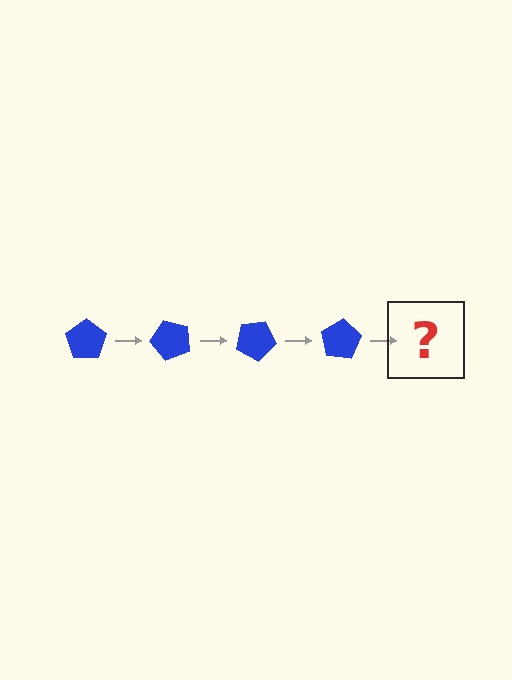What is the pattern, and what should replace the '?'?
The pattern is that the pentagon rotates 50 degrees each step. The '?' should be a blue pentagon rotated 200 degrees.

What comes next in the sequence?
The next element should be a blue pentagon rotated 200 degrees.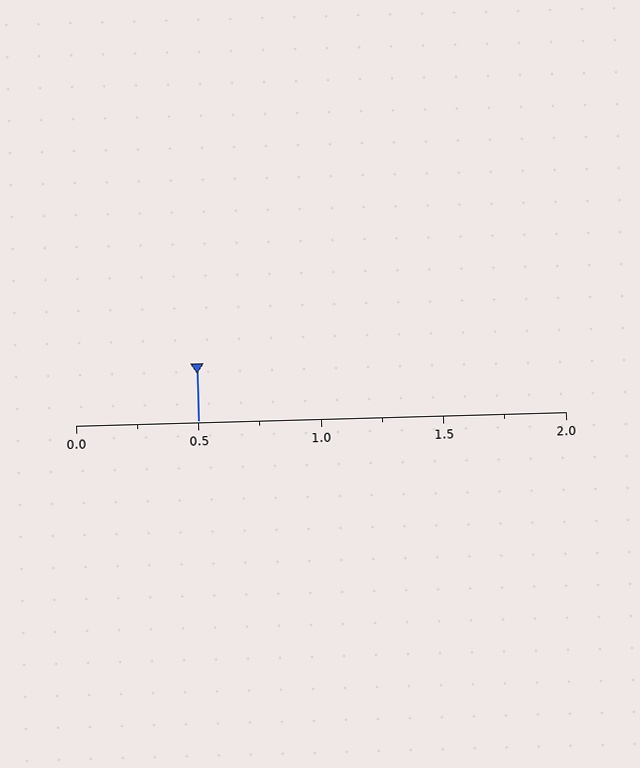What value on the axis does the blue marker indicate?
The marker indicates approximately 0.5.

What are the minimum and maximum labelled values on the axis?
The axis runs from 0.0 to 2.0.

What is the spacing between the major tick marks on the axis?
The major ticks are spaced 0.5 apart.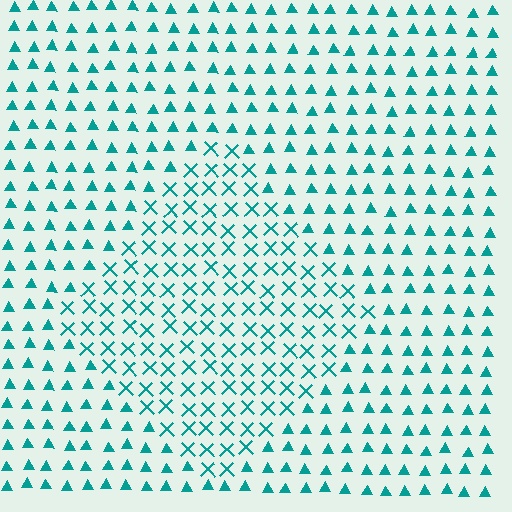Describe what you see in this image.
The image is filled with small teal elements arranged in a uniform grid. A diamond-shaped region contains X marks, while the surrounding area contains triangles. The boundary is defined purely by the change in element shape.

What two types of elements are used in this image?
The image uses X marks inside the diamond region and triangles outside it.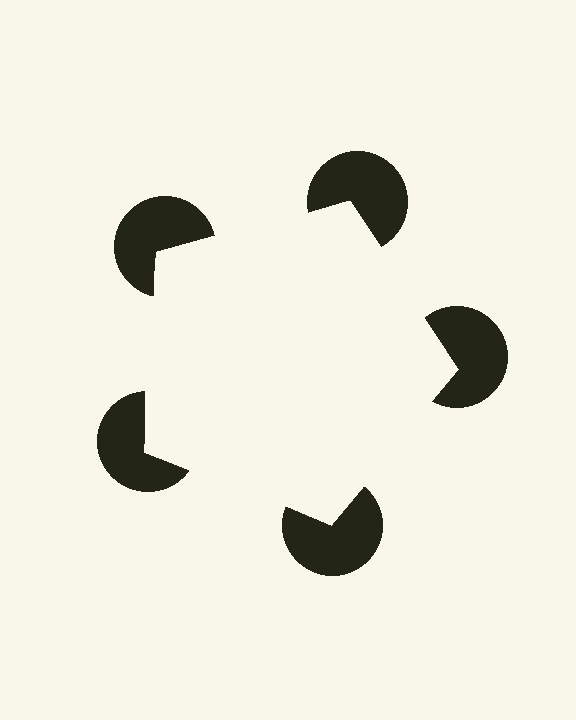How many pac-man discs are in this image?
There are 5 — one at each vertex of the illusory pentagon.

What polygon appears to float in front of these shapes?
An illusory pentagon — its edges are inferred from the aligned wedge cuts in the pac-man discs, not physically drawn.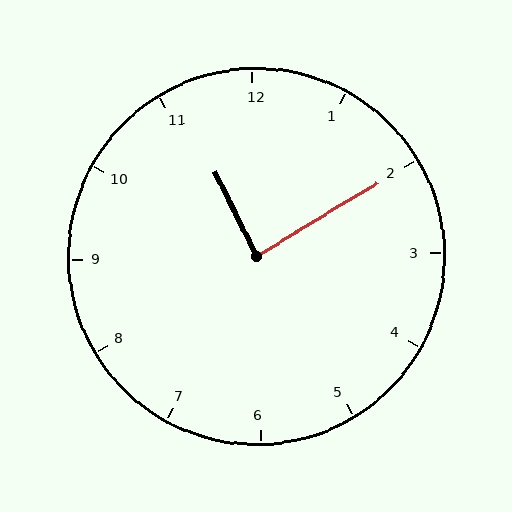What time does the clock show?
11:10.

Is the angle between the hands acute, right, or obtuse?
It is right.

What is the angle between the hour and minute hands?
Approximately 85 degrees.